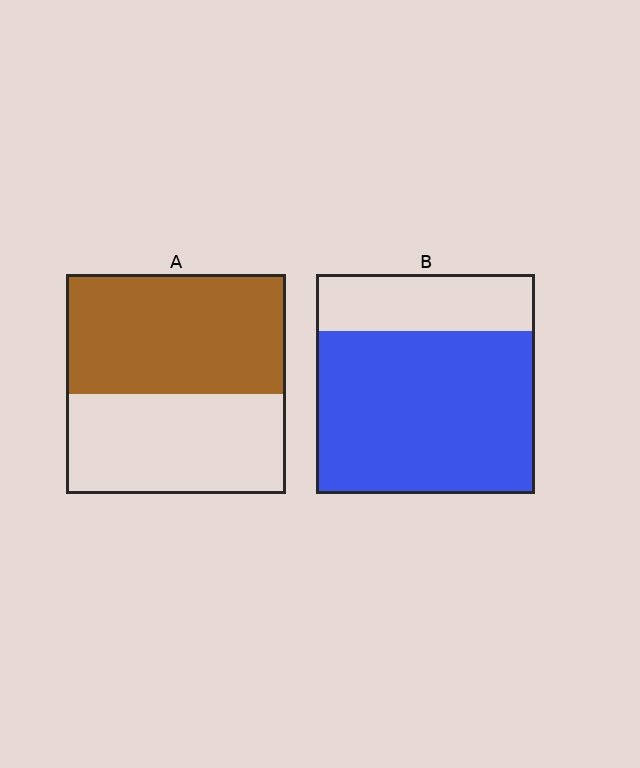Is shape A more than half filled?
Yes.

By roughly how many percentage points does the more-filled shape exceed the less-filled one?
By roughly 20 percentage points (B over A).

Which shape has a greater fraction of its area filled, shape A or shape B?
Shape B.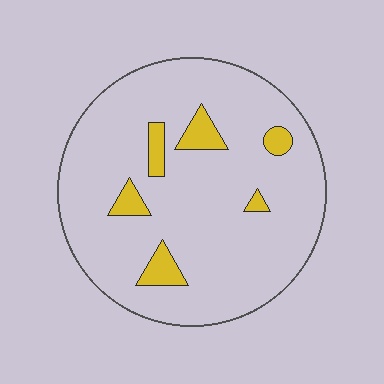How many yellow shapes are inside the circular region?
6.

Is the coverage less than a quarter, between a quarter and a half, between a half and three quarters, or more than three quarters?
Less than a quarter.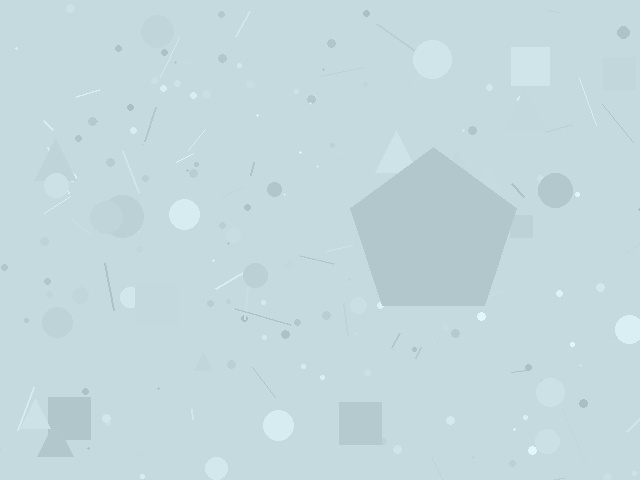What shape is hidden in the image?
A pentagon is hidden in the image.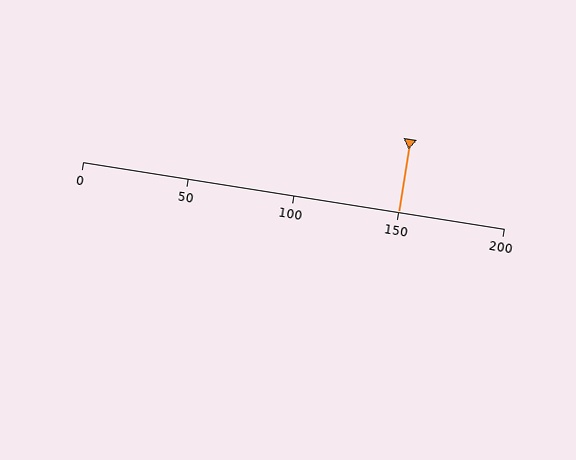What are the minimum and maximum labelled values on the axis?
The axis runs from 0 to 200.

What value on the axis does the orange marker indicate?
The marker indicates approximately 150.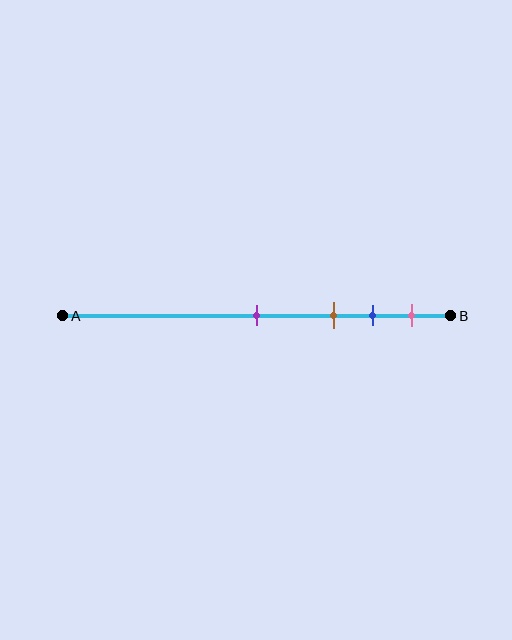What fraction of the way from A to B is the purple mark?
The purple mark is approximately 50% (0.5) of the way from A to B.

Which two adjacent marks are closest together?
The blue and pink marks are the closest adjacent pair.